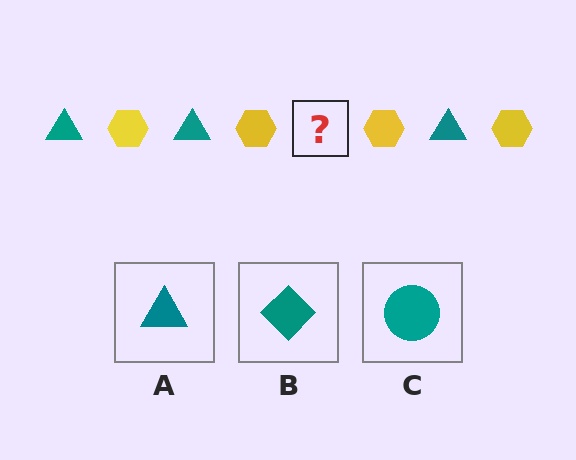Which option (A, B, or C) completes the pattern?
A.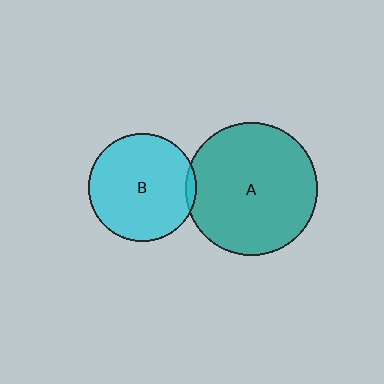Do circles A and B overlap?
Yes.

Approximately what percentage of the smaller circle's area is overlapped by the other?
Approximately 5%.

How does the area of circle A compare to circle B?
Approximately 1.5 times.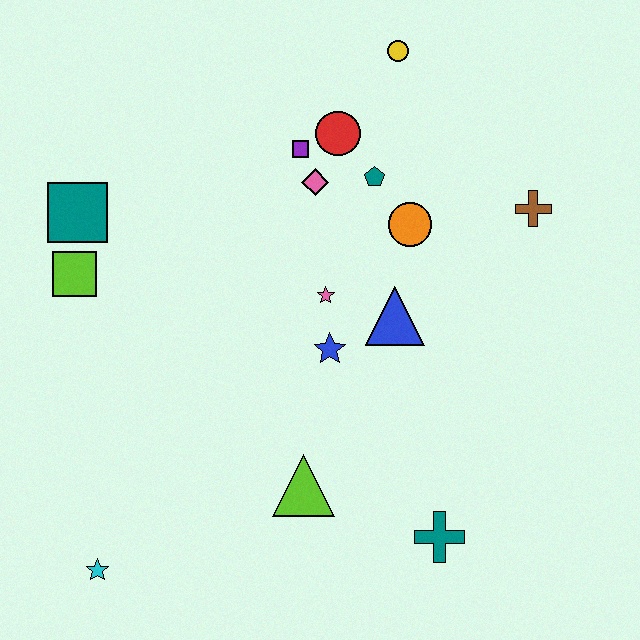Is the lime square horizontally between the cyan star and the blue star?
No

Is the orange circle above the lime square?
Yes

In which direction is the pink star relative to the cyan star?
The pink star is above the cyan star.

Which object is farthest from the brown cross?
The cyan star is farthest from the brown cross.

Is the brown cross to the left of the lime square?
No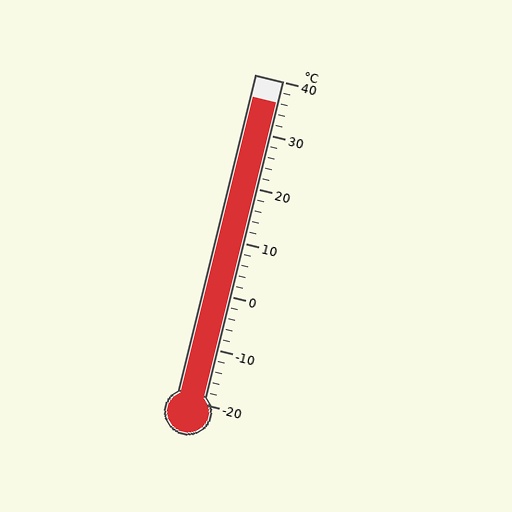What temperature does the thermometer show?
The thermometer shows approximately 36°C.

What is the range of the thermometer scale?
The thermometer scale ranges from -20°C to 40°C.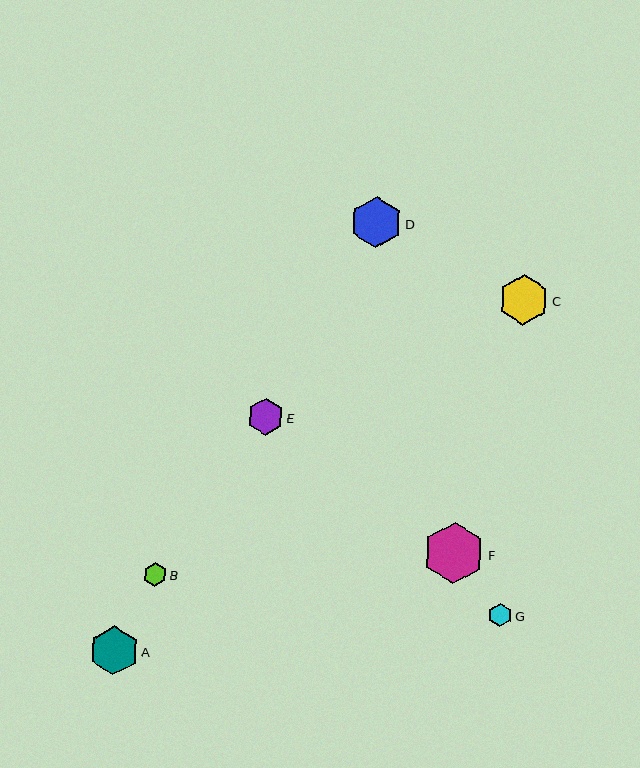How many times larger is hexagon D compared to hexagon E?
Hexagon D is approximately 1.4 times the size of hexagon E.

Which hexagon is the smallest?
Hexagon G is the smallest with a size of approximately 23 pixels.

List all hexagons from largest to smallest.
From largest to smallest: F, D, C, A, E, B, G.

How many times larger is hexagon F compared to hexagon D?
Hexagon F is approximately 1.2 times the size of hexagon D.